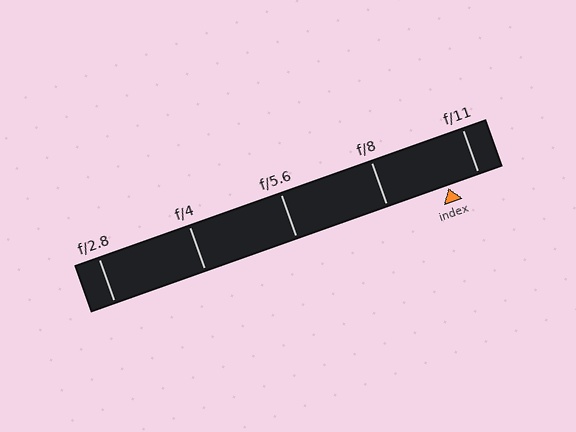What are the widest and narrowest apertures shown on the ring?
The widest aperture shown is f/2.8 and the narrowest is f/11.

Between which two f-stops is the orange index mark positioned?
The index mark is between f/8 and f/11.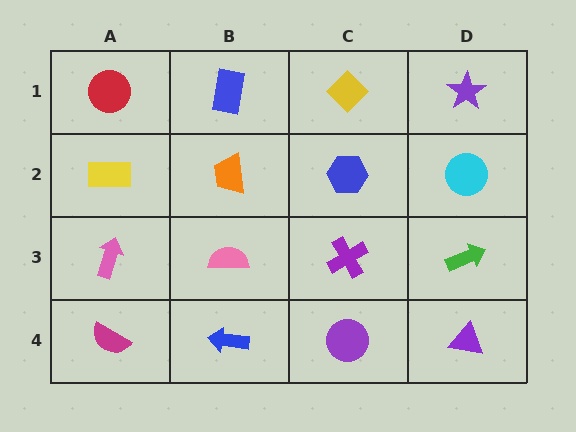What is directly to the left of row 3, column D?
A purple cross.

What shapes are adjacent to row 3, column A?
A yellow rectangle (row 2, column A), a magenta semicircle (row 4, column A), a pink semicircle (row 3, column B).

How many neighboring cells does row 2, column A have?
3.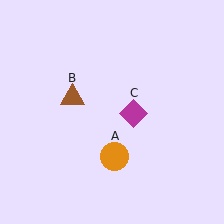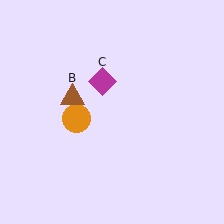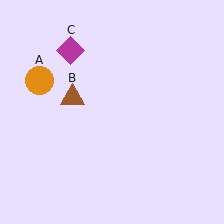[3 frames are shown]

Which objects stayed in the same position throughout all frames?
Brown triangle (object B) remained stationary.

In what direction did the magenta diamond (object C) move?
The magenta diamond (object C) moved up and to the left.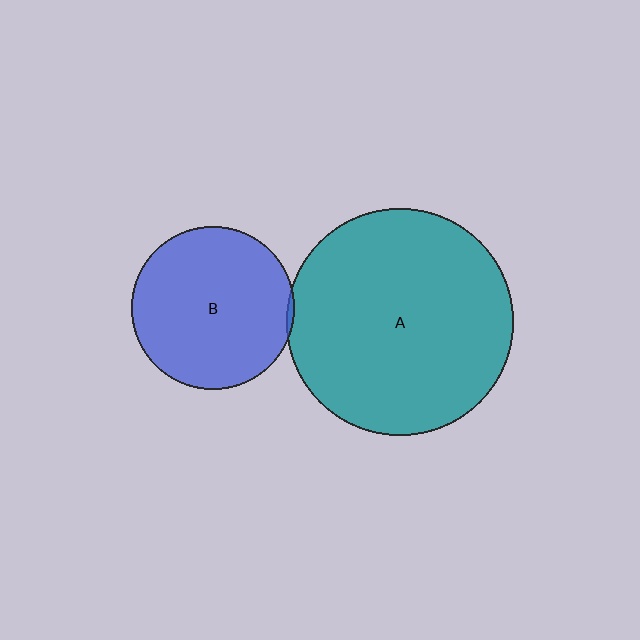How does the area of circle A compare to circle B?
Approximately 1.9 times.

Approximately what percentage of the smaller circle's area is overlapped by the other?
Approximately 5%.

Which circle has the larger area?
Circle A (teal).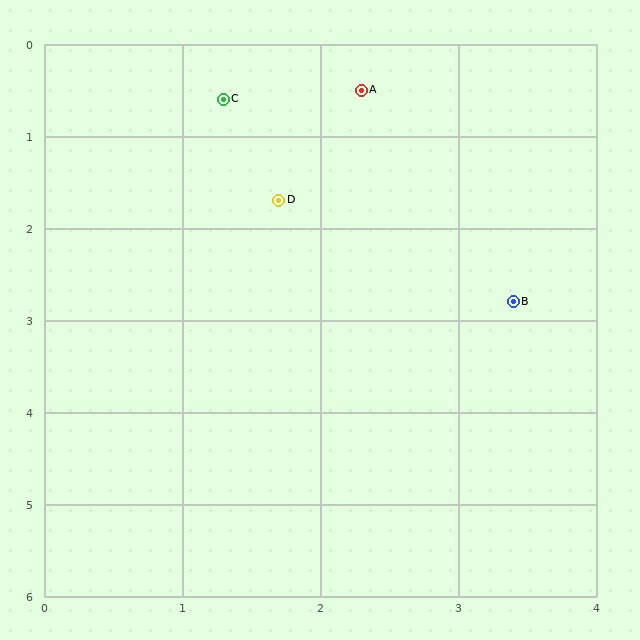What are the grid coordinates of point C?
Point C is at approximately (1.3, 0.6).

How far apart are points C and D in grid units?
Points C and D are about 1.2 grid units apart.